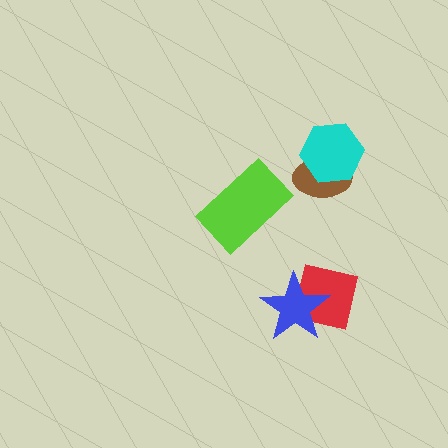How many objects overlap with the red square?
1 object overlaps with the red square.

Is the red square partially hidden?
Yes, it is partially covered by another shape.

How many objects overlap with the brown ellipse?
1 object overlaps with the brown ellipse.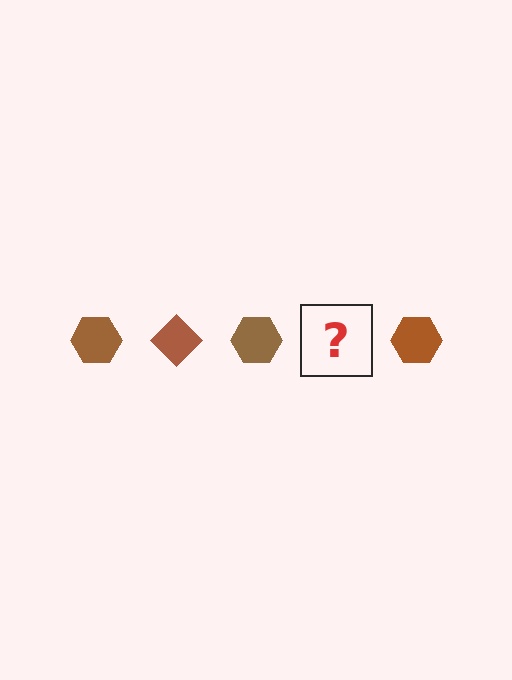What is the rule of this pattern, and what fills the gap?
The rule is that the pattern cycles through hexagon, diamond shapes in brown. The gap should be filled with a brown diamond.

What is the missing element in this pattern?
The missing element is a brown diamond.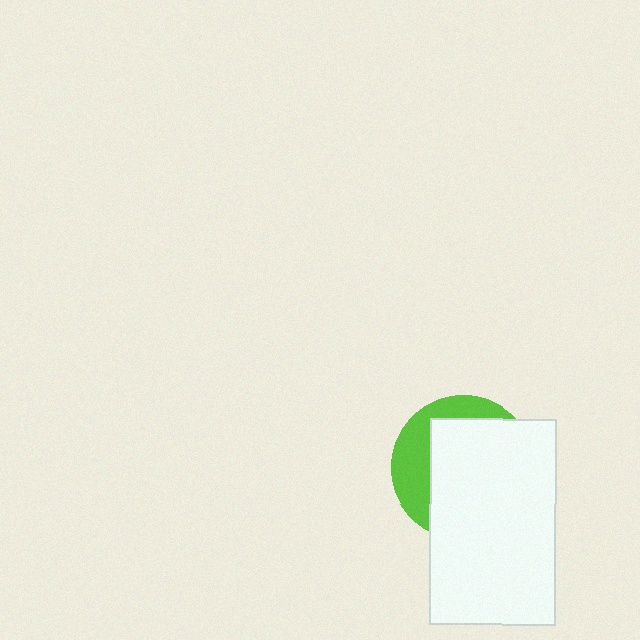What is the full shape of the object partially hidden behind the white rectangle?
The partially hidden object is a lime circle.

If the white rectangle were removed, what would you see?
You would see the complete lime circle.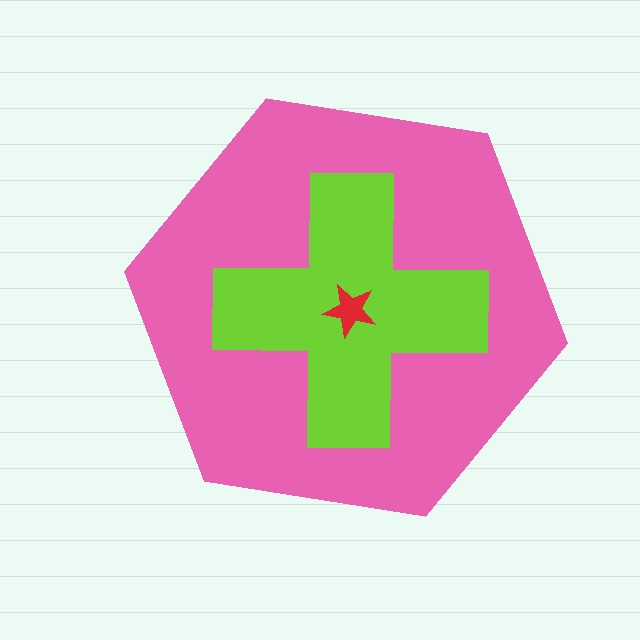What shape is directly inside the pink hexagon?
The lime cross.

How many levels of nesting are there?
3.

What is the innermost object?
The red star.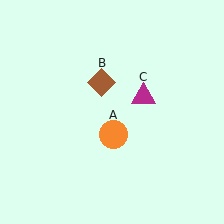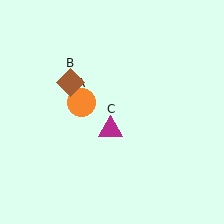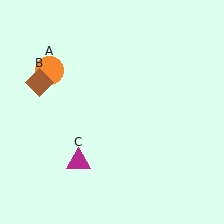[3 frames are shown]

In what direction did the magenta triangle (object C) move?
The magenta triangle (object C) moved down and to the left.